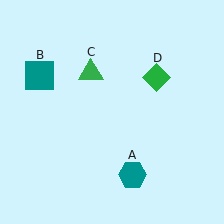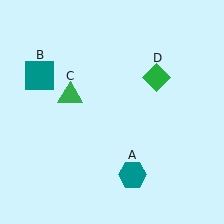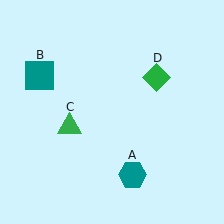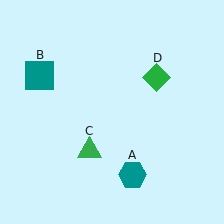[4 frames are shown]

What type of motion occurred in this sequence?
The green triangle (object C) rotated counterclockwise around the center of the scene.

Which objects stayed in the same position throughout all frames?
Teal hexagon (object A) and teal square (object B) and green diamond (object D) remained stationary.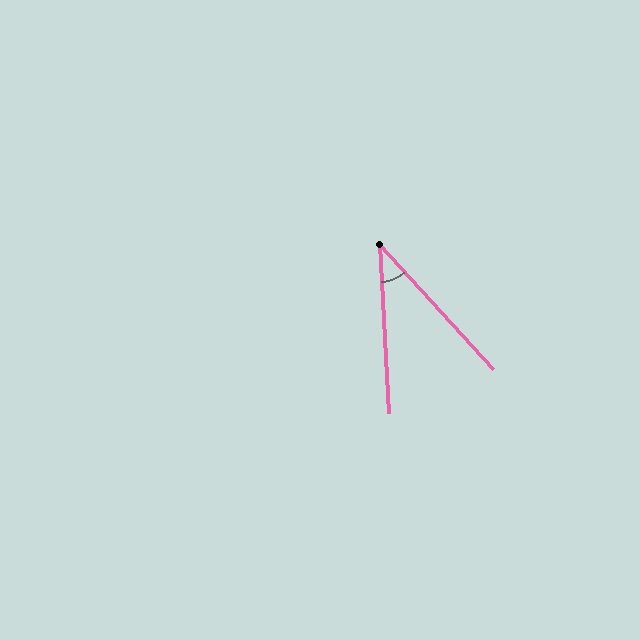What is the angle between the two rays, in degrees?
Approximately 40 degrees.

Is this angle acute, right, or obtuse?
It is acute.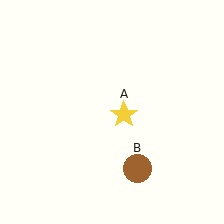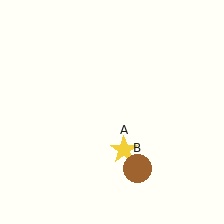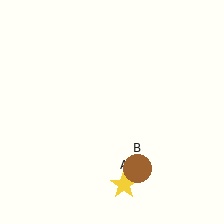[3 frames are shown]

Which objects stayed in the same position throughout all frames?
Brown circle (object B) remained stationary.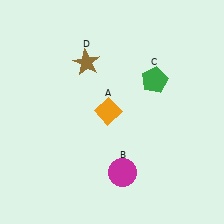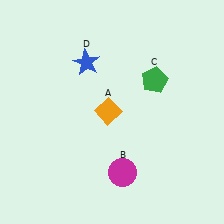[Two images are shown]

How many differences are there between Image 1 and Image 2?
There is 1 difference between the two images.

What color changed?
The star (D) changed from brown in Image 1 to blue in Image 2.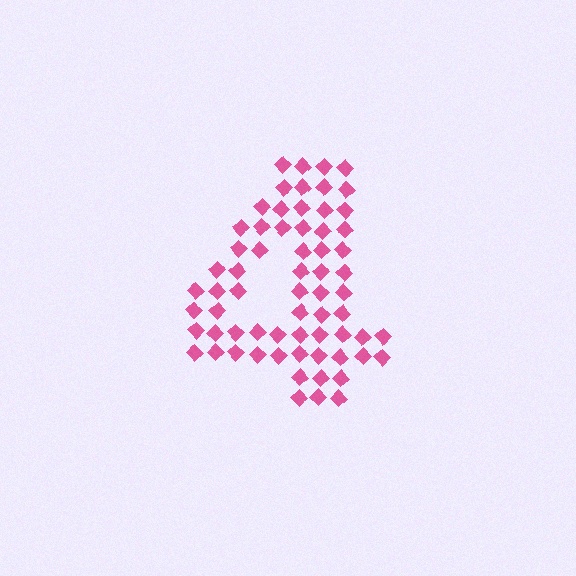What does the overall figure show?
The overall figure shows the digit 4.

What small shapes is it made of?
It is made of small diamonds.